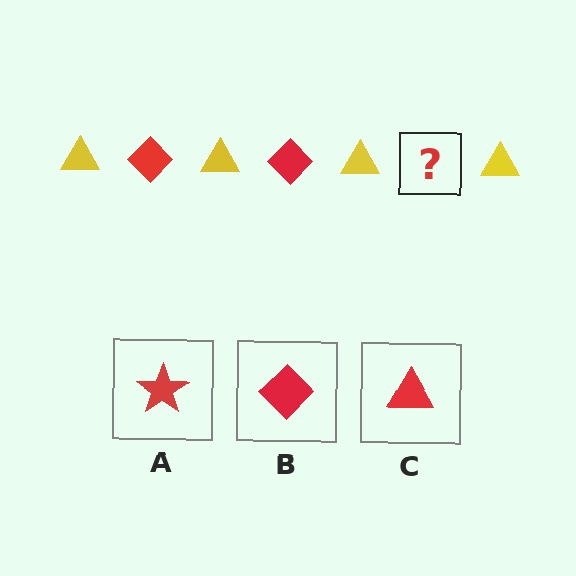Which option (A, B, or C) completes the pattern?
B.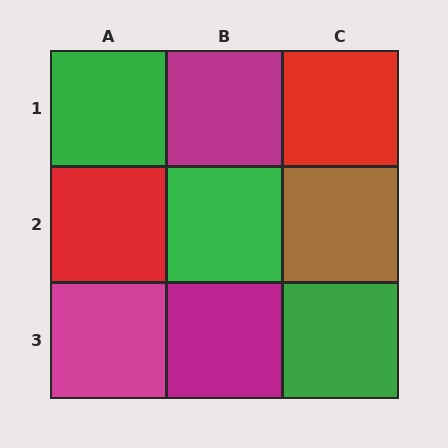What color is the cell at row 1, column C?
Red.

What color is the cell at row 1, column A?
Green.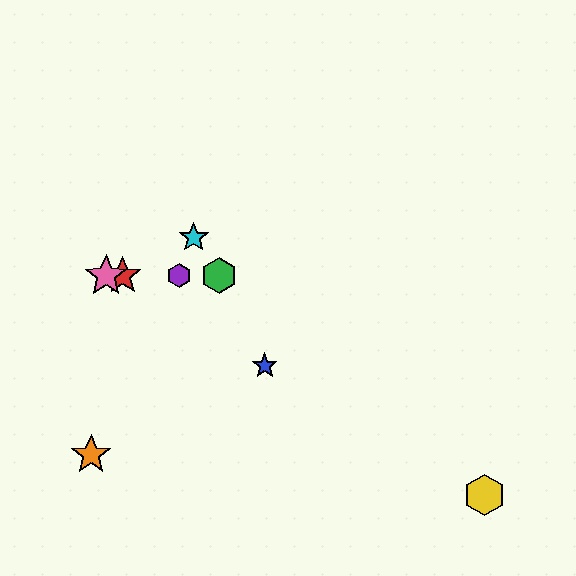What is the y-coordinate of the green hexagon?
The green hexagon is at y≈276.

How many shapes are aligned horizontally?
4 shapes (the red star, the green hexagon, the purple hexagon, the pink star) are aligned horizontally.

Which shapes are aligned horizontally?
The red star, the green hexagon, the purple hexagon, the pink star are aligned horizontally.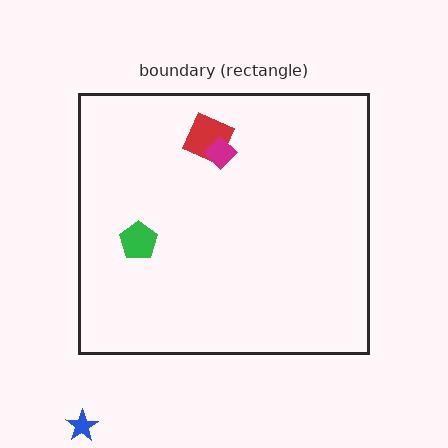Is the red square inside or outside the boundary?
Inside.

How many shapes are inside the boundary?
3 inside, 1 outside.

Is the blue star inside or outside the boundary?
Outside.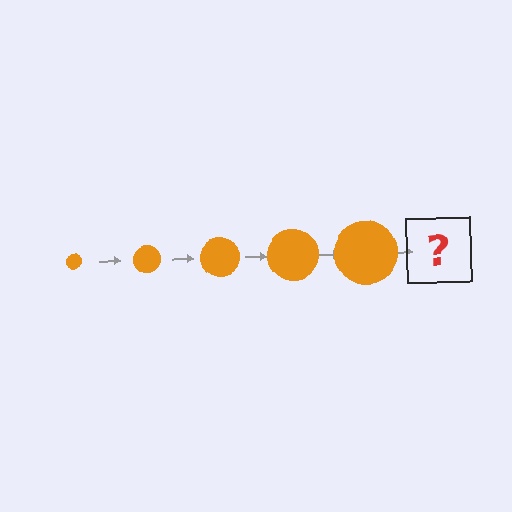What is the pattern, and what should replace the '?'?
The pattern is that the circle gets progressively larger each step. The '?' should be an orange circle, larger than the previous one.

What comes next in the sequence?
The next element should be an orange circle, larger than the previous one.